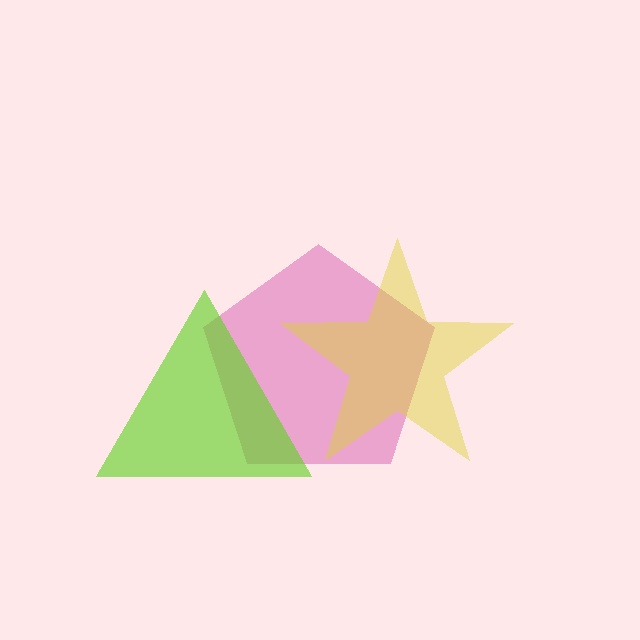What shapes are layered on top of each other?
The layered shapes are: a pink pentagon, a yellow star, a lime triangle.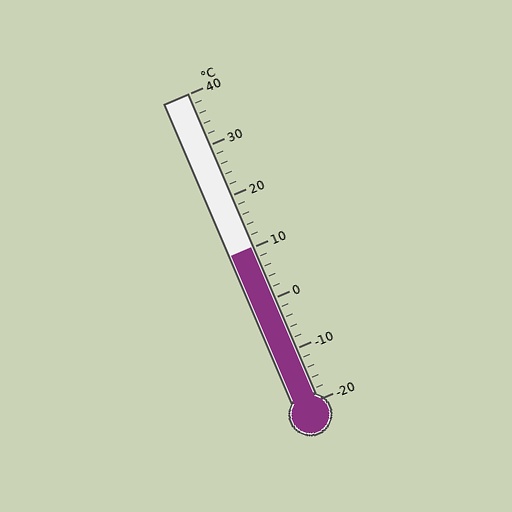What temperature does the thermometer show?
The thermometer shows approximately 10°C.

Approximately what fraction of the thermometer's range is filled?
The thermometer is filled to approximately 50% of its range.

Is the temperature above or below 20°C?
The temperature is below 20°C.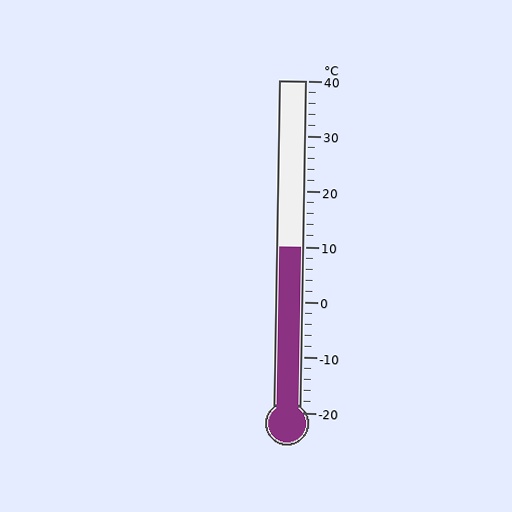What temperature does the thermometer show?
The thermometer shows approximately 10°C.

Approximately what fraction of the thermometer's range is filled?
The thermometer is filled to approximately 50% of its range.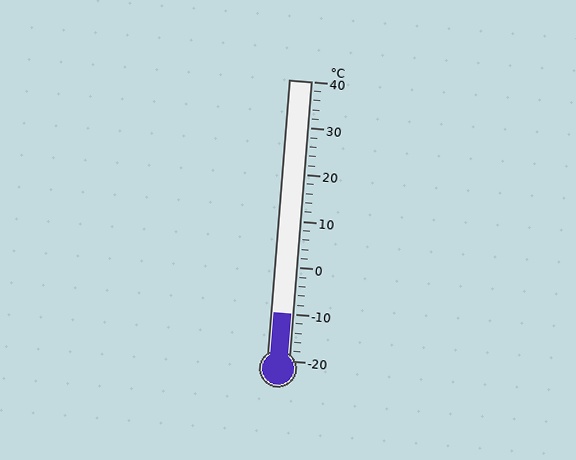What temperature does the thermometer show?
The thermometer shows approximately -10°C.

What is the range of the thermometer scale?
The thermometer scale ranges from -20°C to 40°C.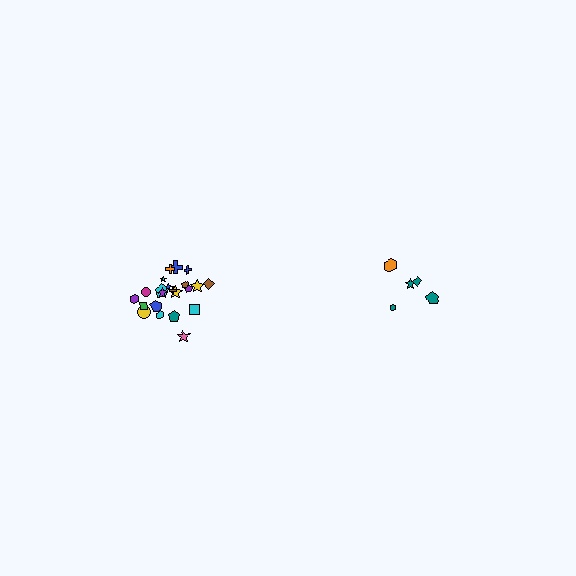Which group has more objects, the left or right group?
The left group.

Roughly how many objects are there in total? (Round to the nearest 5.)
Roughly 25 objects in total.